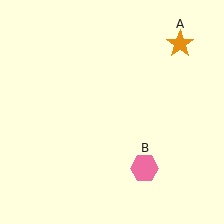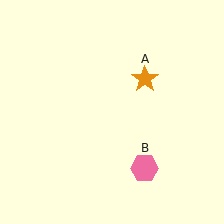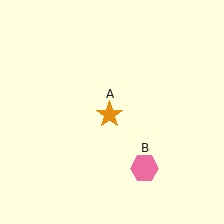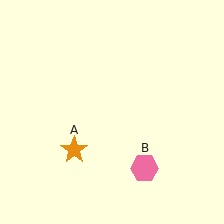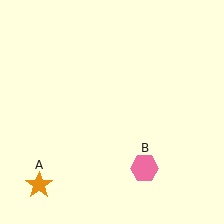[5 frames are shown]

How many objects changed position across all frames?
1 object changed position: orange star (object A).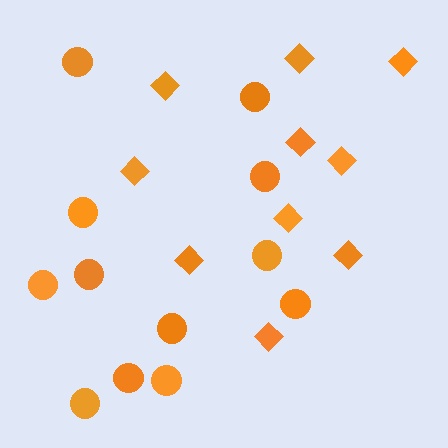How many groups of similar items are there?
There are 2 groups: one group of diamonds (10) and one group of circles (12).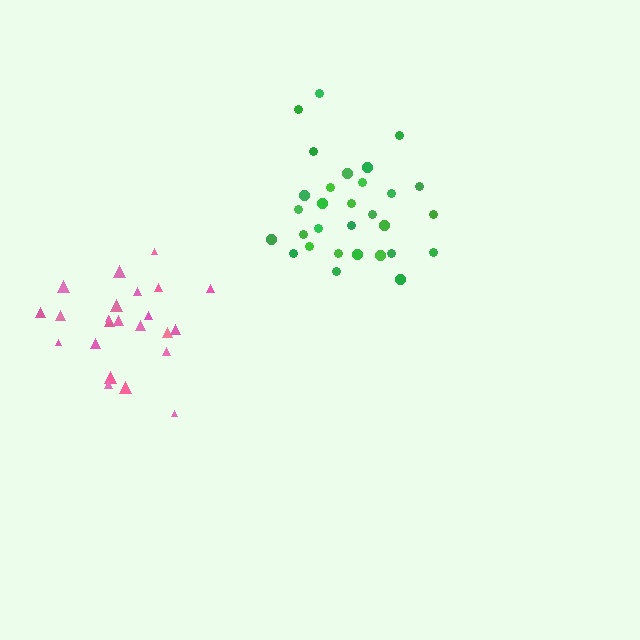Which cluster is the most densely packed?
Pink.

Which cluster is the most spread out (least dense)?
Green.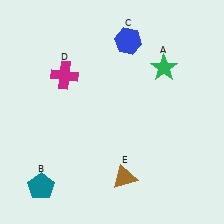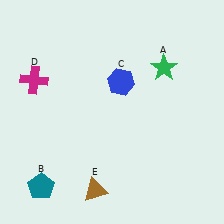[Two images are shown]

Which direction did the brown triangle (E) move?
The brown triangle (E) moved left.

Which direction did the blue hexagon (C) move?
The blue hexagon (C) moved down.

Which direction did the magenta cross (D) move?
The magenta cross (D) moved left.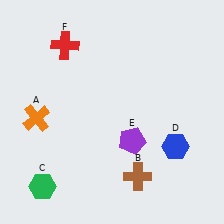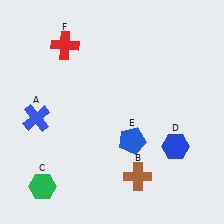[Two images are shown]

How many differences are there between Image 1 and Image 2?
There are 2 differences between the two images.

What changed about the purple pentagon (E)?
In Image 1, E is purple. In Image 2, it changed to blue.